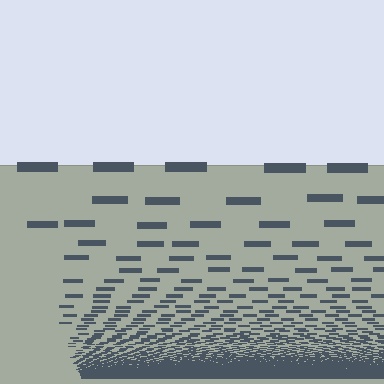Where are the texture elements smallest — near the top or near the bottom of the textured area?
Near the bottom.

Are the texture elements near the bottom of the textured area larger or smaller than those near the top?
Smaller. The gradient is inverted — elements near the bottom are smaller and denser.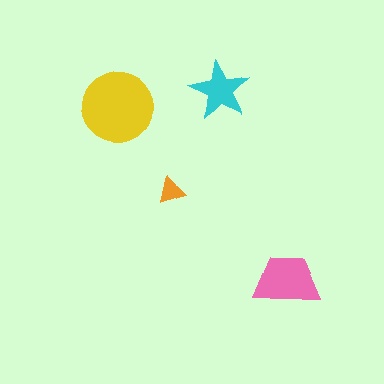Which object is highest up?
The cyan star is topmost.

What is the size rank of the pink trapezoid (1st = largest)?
2nd.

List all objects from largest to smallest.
The yellow circle, the pink trapezoid, the cyan star, the orange triangle.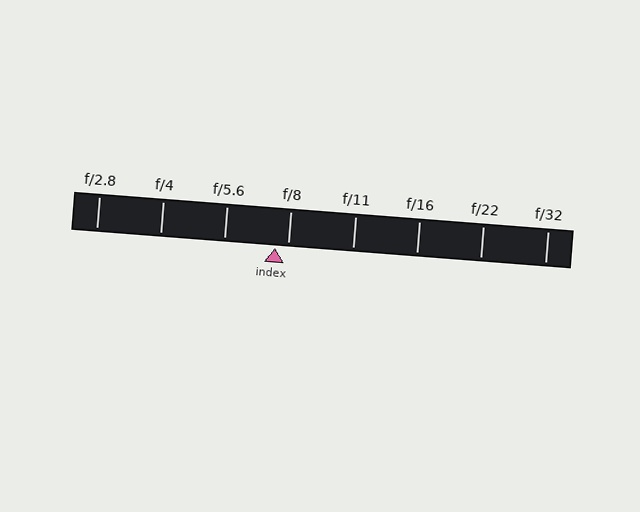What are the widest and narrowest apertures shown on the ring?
The widest aperture shown is f/2.8 and the narrowest is f/32.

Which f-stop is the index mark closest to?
The index mark is closest to f/8.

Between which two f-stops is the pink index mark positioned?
The index mark is between f/5.6 and f/8.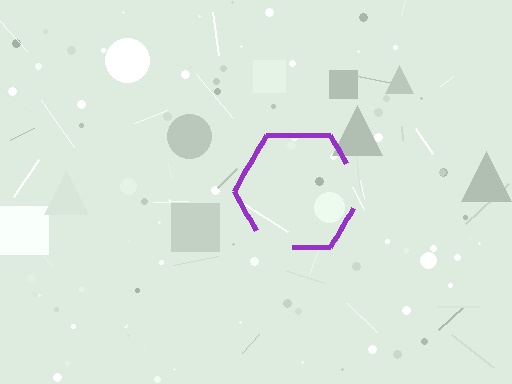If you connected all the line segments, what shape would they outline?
They would outline a hexagon.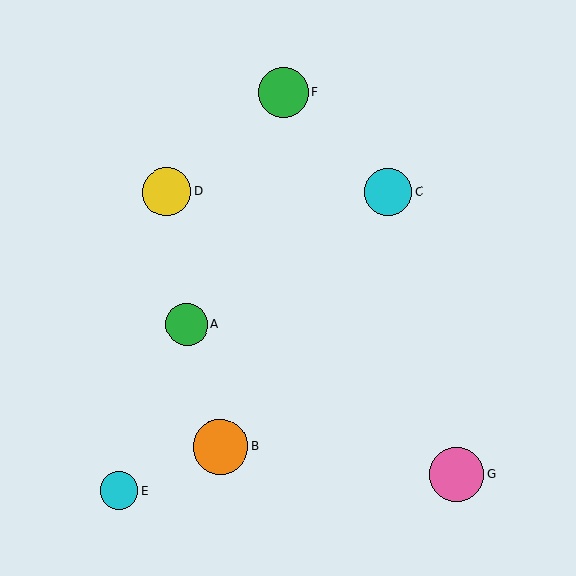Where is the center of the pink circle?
The center of the pink circle is at (457, 474).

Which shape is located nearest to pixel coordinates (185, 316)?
The green circle (labeled A) at (187, 324) is nearest to that location.